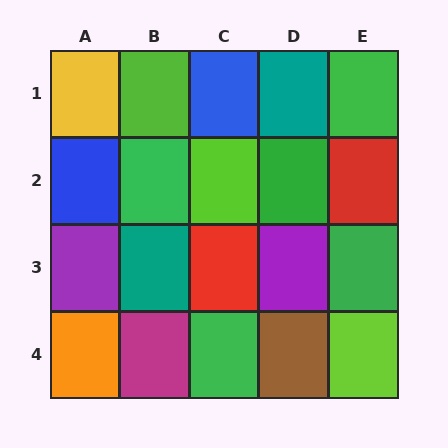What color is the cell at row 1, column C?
Blue.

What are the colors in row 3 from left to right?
Purple, teal, red, purple, green.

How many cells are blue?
2 cells are blue.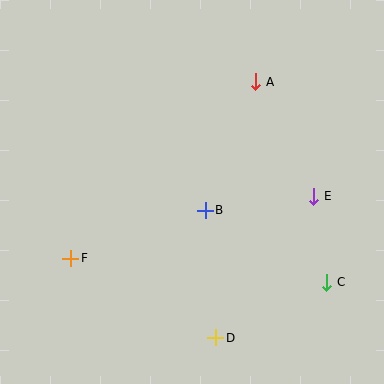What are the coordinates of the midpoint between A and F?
The midpoint between A and F is at (163, 170).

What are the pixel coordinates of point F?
Point F is at (71, 258).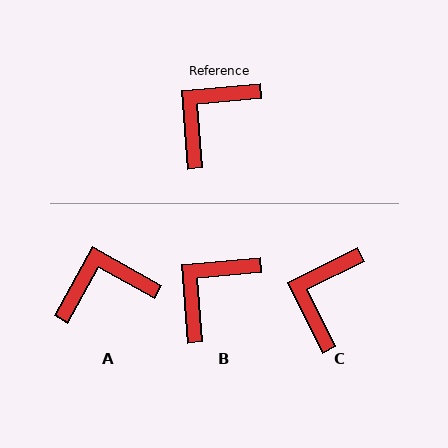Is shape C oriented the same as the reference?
No, it is off by about 22 degrees.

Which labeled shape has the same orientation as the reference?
B.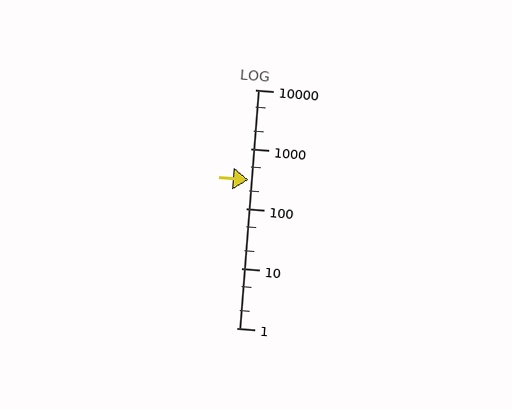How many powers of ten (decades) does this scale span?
The scale spans 4 decades, from 1 to 10000.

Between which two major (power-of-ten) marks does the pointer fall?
The pointer is between 100 and 1000.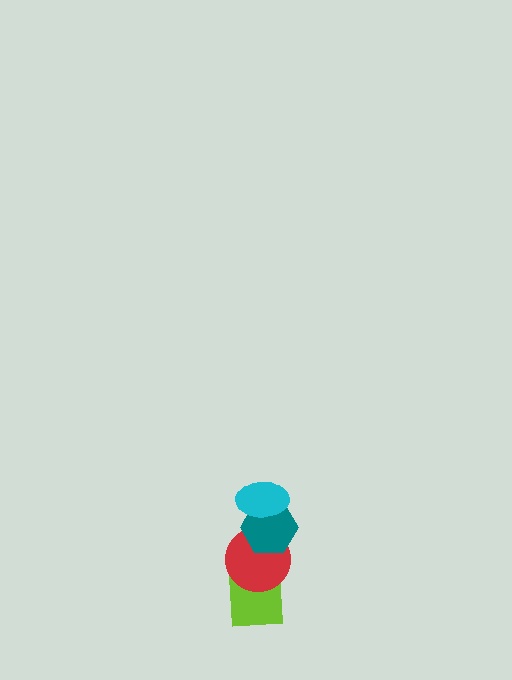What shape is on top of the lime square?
The red circle is on top of the lime square.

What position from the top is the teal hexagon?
The teal hexagon is 2nd from the top.